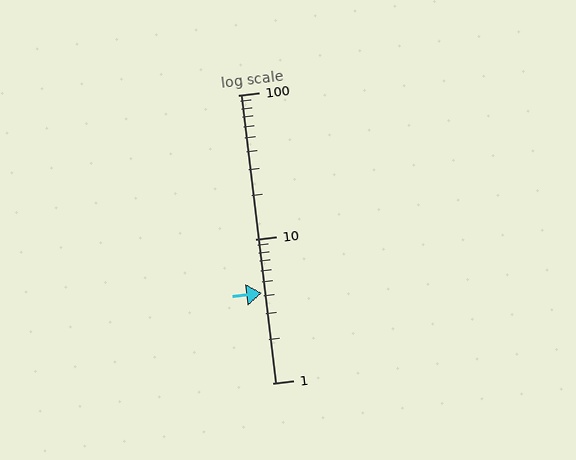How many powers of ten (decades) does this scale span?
The scale spans 2 decades, from 1 to 100.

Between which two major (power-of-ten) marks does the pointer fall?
The pointer is between 1 and 10.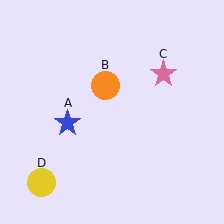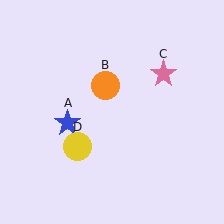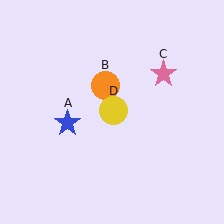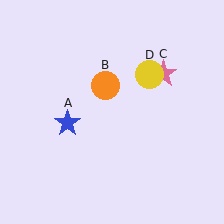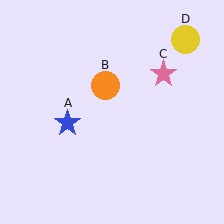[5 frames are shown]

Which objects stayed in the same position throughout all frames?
Blue star (object A) and orange circle (object B) and pink star (object C) remained stationary.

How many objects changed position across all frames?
1 object changed position: yellow circle (object D).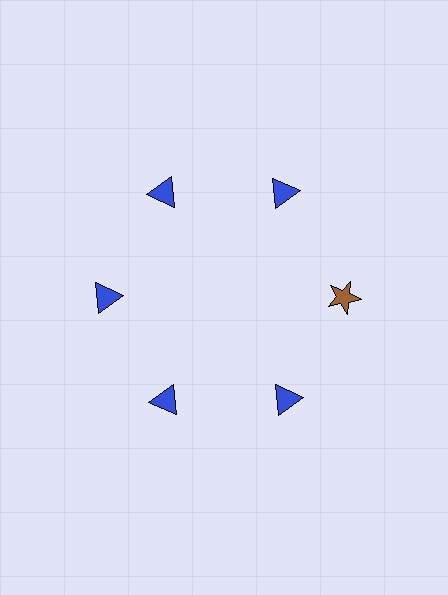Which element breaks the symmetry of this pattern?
The brown star at roughly the 3 o'clock position breaks the symmetry. All other shapes are blue triangles.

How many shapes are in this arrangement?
There are 6 shapes arranged in a ring pattern.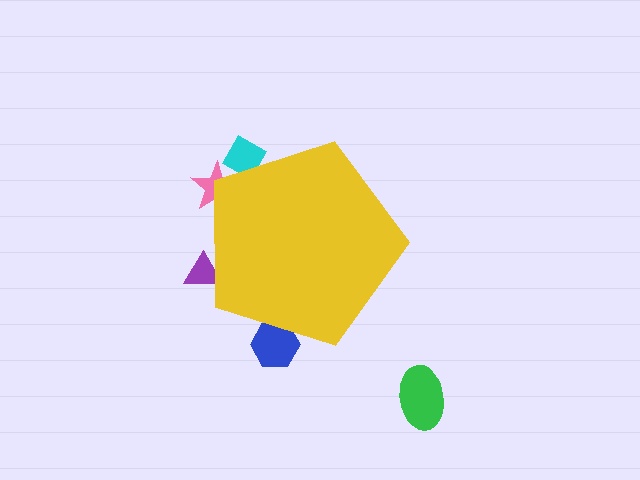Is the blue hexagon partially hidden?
Yes, the blue hexagon is partially hidden behind the yellow pentagon.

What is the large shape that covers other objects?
A yellow pentagon.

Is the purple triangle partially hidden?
Yes, the purple triangle is partially hidden behind the yellow pentagon.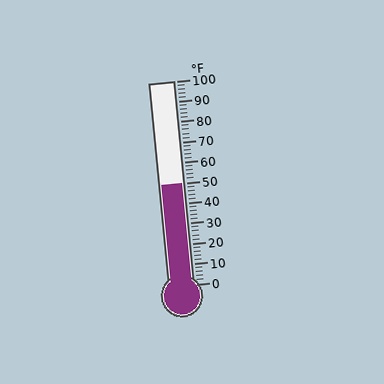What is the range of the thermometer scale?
The thermometer scale ranges from 0°F to 100°F.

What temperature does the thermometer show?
The thermometer shows approximately 50°F.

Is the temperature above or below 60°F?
The temperature is below 60°F.